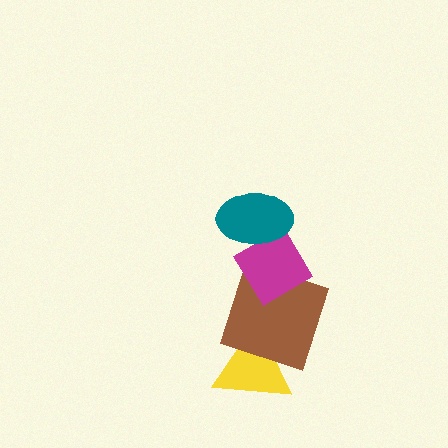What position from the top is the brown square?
The brown square is 3rd from the top.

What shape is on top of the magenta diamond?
The teal ellipse is on top of the magenta diamond.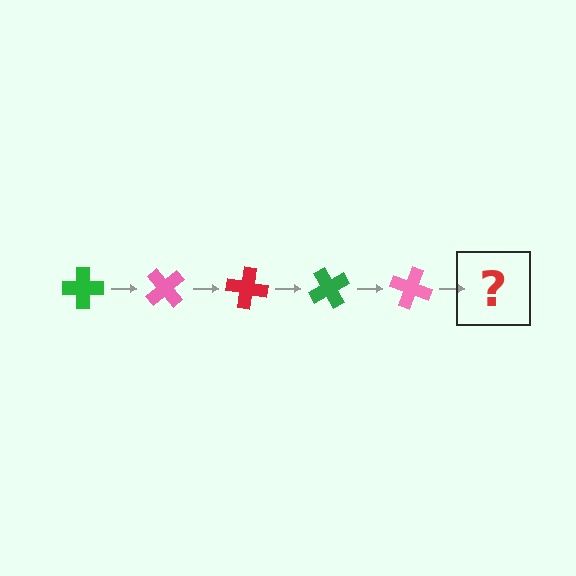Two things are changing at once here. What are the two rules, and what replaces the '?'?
The two rules are that it rotates 50 degrees each step and the color cycles through green, pink, and red. The '?' should be a red cross, rotated 250 degrees from the start.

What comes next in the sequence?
The next element should be a red cross, rotated 250 degrees from the start.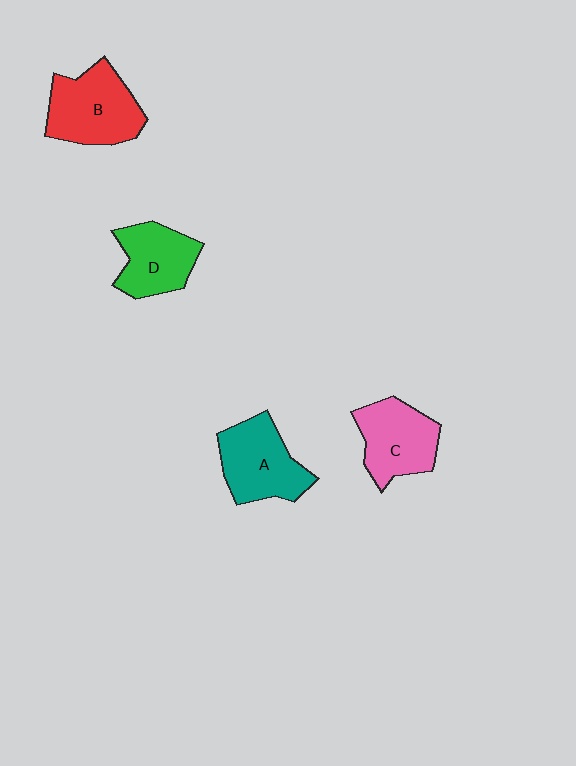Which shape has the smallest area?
Shape D (green).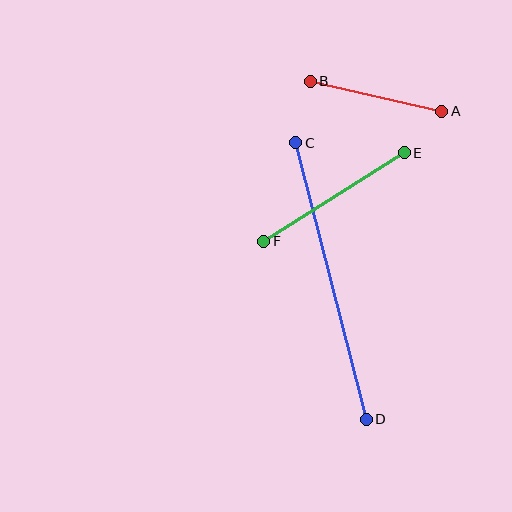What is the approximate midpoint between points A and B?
The midpoint is at approximately (376, 96) pixels.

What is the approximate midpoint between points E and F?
The midpoint is at approximately (334, 197) pixels.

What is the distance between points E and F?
The distance is approximately 166 pixels.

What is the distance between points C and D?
The distance is approximately 285 pixels.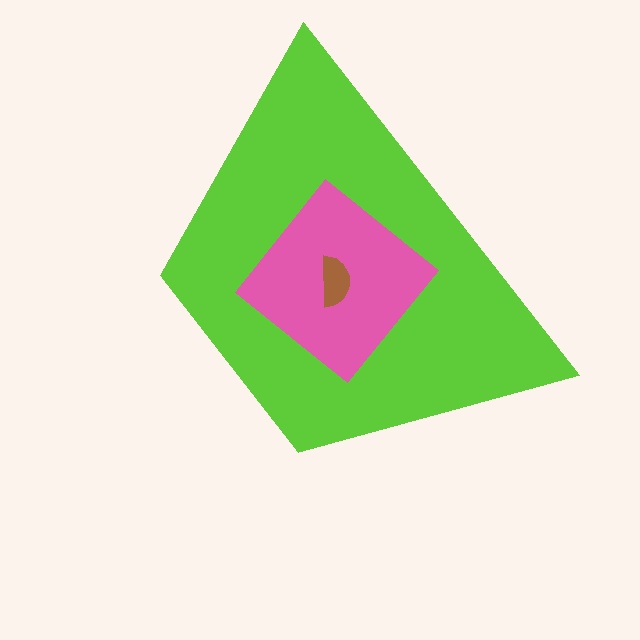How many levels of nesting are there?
3.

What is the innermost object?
The brown semicircle.